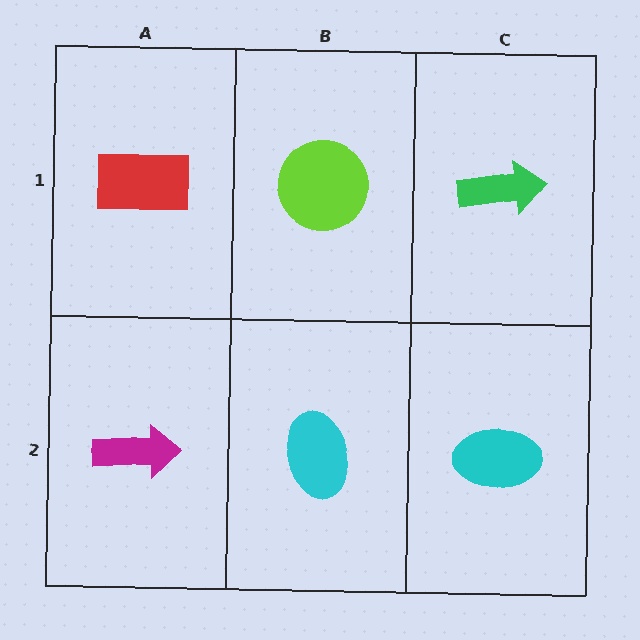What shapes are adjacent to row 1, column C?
A cyan ellipse (row 2, column C), a lime circle (row 1, column B).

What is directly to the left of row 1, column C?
A lime circle.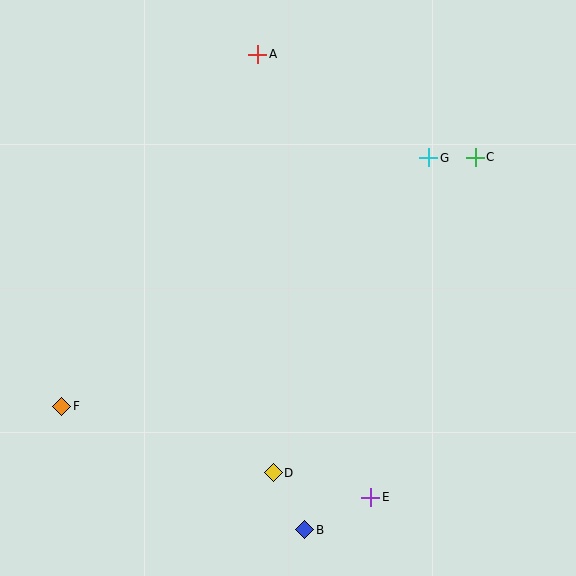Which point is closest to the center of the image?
Point D at (273, 473) is closest to the center.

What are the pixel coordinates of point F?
Point F is at (62, 406).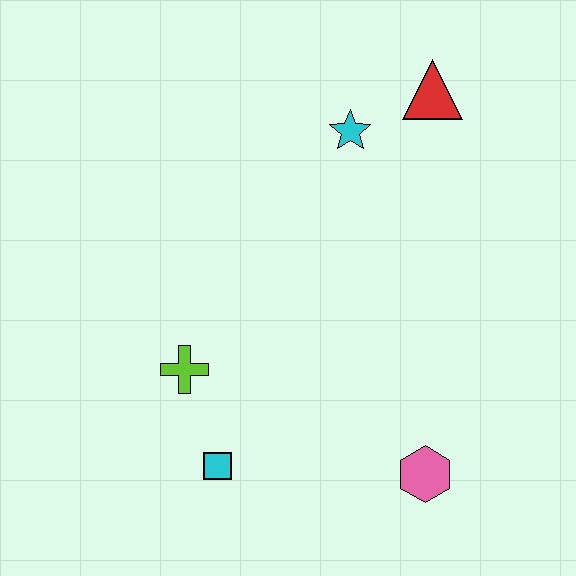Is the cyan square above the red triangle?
No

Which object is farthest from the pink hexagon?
The red triangle is farthest from the pink hexagon.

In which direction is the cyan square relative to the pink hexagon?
The cyan square is to the left of the pink hexagon.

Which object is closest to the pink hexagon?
The cyan square is closest to the pink hexagon.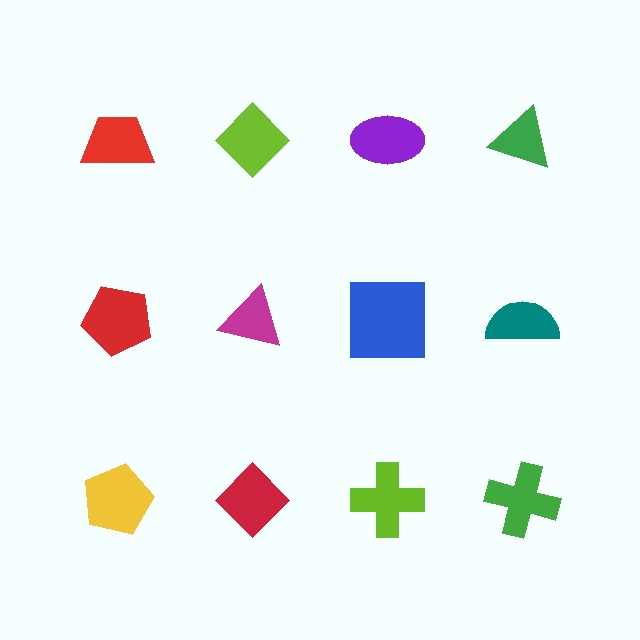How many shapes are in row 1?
4 shapes.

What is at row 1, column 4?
A green triangle.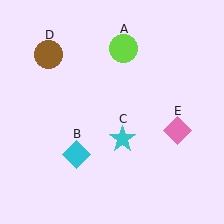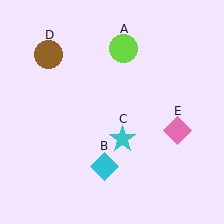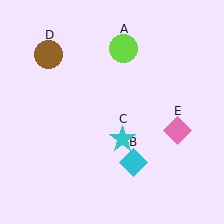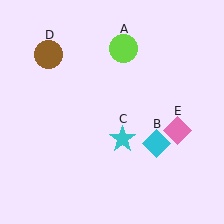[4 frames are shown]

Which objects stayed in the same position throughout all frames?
Lime circle (object A) and cyan star (object C) and brown circle (object D) and pink diamond (object E) remained stationary.